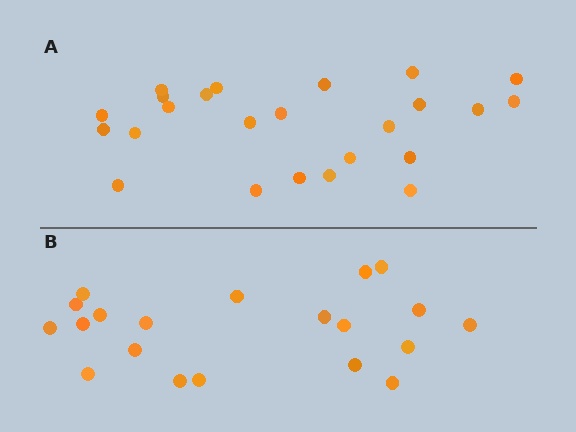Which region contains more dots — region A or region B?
Region A (the top region) has more dots.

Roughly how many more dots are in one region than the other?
Region A has about 4 more dots than region B.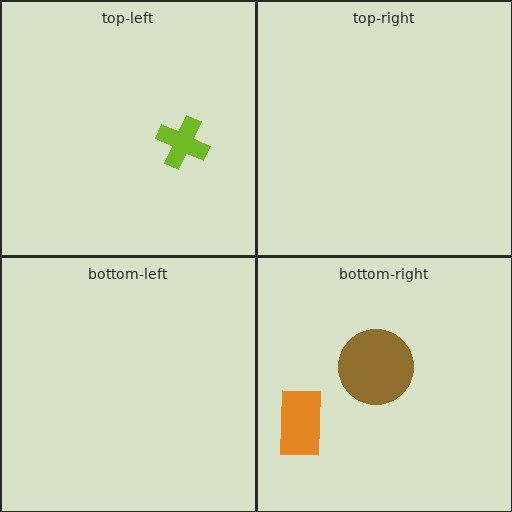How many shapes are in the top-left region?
1.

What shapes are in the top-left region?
The lime cross.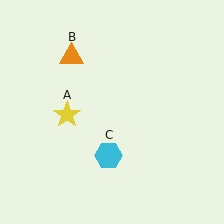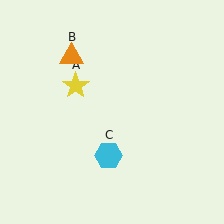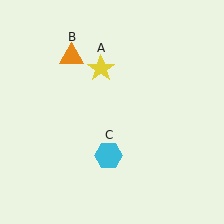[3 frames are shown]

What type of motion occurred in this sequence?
The yellow star (object A) rotated clockwise around the center of the scene.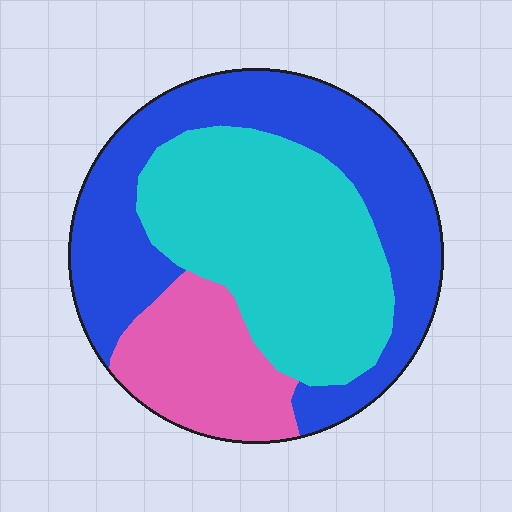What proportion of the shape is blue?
Blue takes up between a third and a half of the shape.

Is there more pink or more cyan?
Cyan.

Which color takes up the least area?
Pink, at roughly 20%.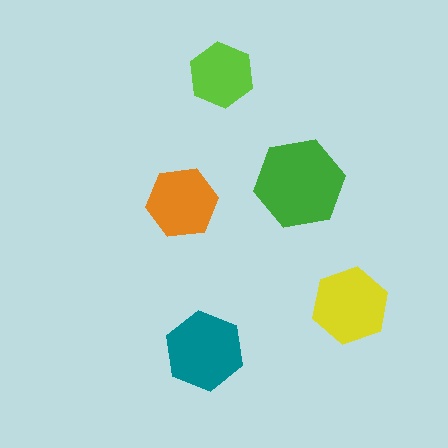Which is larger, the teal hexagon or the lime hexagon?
The teal one.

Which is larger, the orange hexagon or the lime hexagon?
The orange one.